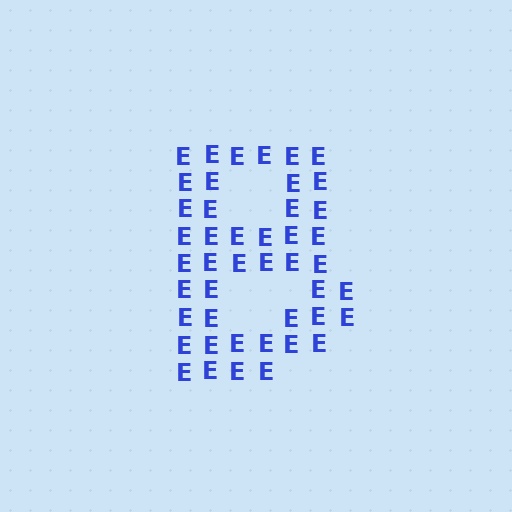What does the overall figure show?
The overall figure shows the letter B.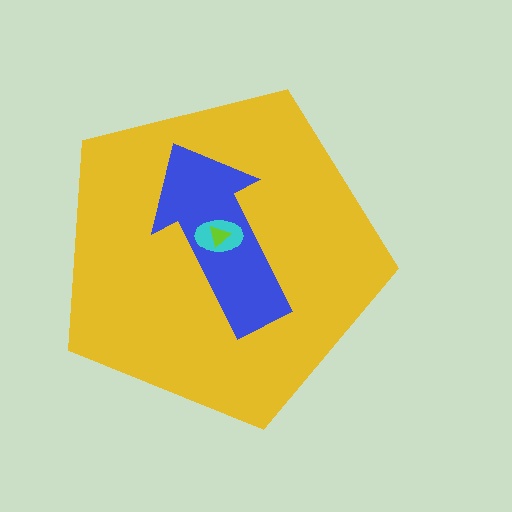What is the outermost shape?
The yellow pentagon.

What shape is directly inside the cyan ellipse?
The lime triangle.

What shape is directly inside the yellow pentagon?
The blue arrow.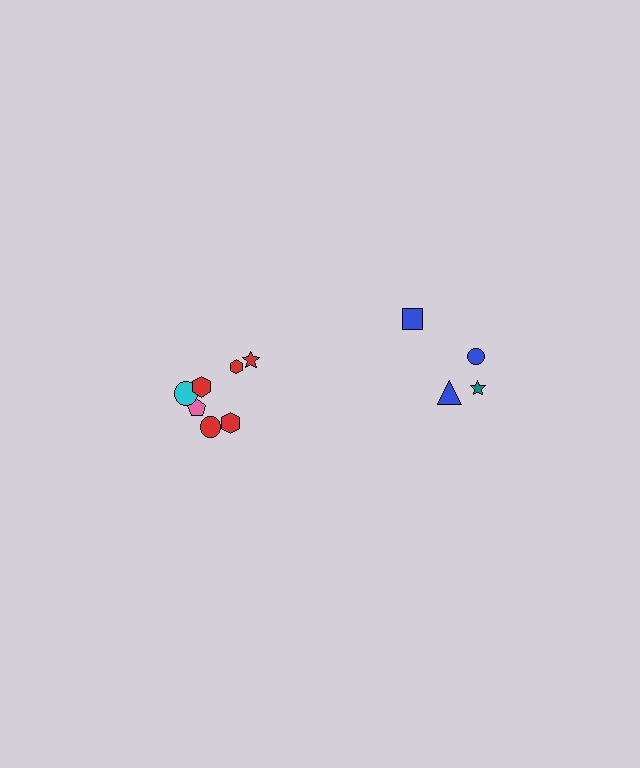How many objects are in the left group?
There are 7 objects.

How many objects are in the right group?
There are 4 objects.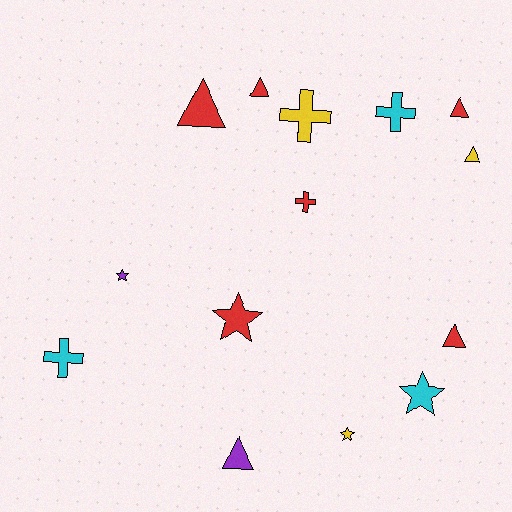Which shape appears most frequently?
Triangle, with 6 objects.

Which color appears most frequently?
Red, with 6 objects.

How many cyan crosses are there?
There are 2 cyan crosses.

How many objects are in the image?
There are 14 objects.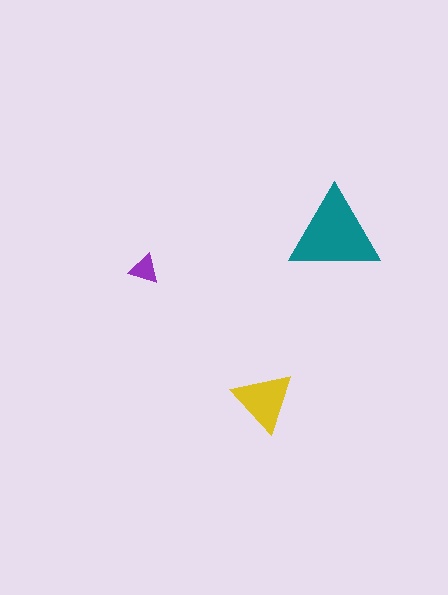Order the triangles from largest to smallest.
the teal one, the yellow one, the purple one.